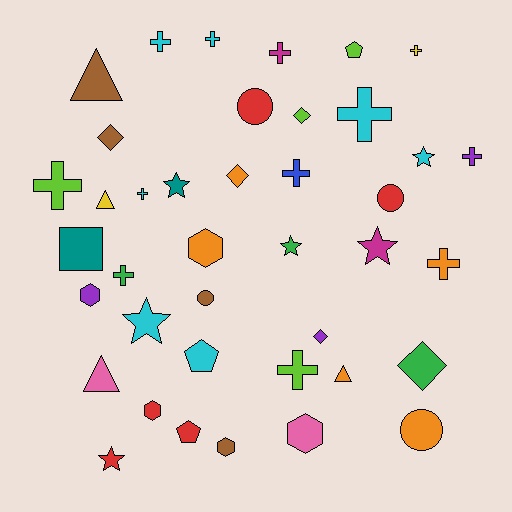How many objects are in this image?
There are 40 objects.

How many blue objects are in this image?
There is 1 blue object.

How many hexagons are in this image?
There are 5 hexagons.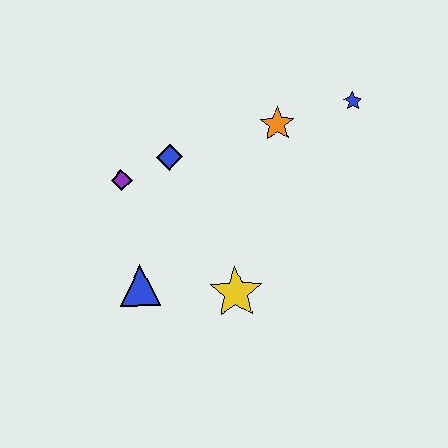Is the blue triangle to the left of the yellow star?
Yes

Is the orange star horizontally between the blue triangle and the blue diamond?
No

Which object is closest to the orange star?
The blue star is closest to the orange star.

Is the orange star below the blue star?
Yes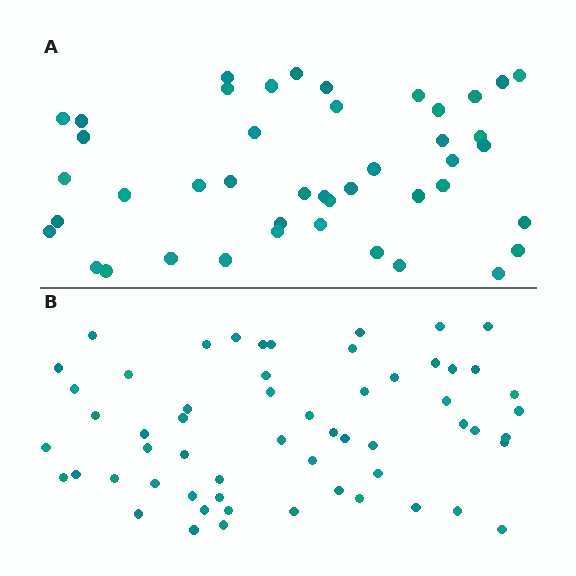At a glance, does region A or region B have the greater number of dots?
Region B (the bottom region) has more dots.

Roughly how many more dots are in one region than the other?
Region B has approximately 15 more dots than region A.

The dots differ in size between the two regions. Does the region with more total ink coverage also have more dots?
No. Region A has more total ink coverage because its dots are larger, but region B actually contains more individual dots. Total area can be misleading — the number of items is what matters here.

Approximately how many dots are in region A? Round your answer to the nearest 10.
About 40 dots. (The exact count is 44, which rounds to 40.)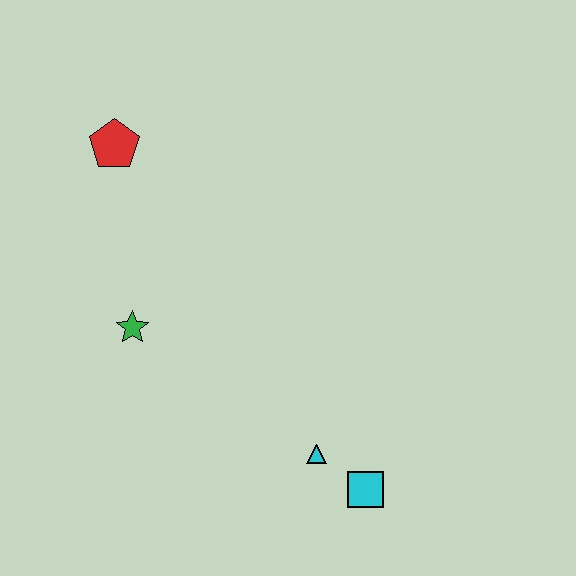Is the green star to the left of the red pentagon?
No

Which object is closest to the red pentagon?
The green star is closest to the red pentagon.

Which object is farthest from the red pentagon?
The cyan square is farthest from the red pentagon.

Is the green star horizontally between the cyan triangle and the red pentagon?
Yes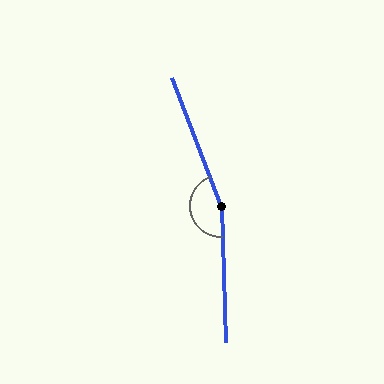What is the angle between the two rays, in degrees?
Approximately 161 degrees.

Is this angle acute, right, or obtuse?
It is obtuse.